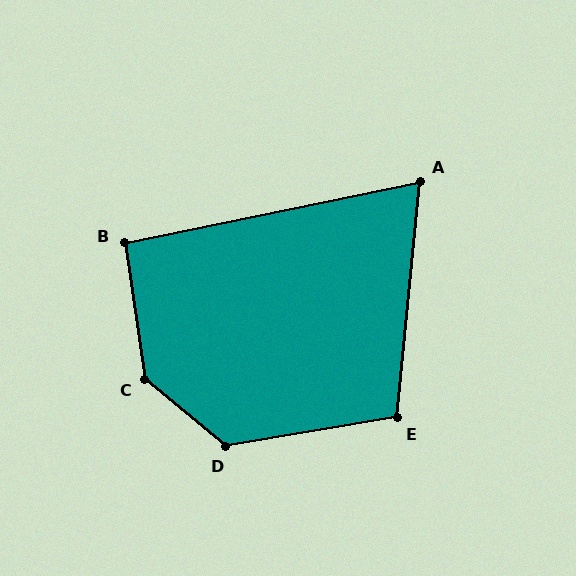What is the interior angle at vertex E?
Approximately 105 degrees (obtuse).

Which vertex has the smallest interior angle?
A, at approximately 73 degrees.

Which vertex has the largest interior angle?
C, at approximately 138 degrees.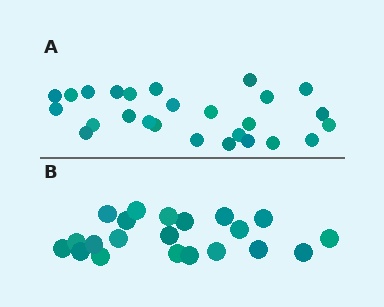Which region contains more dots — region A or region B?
Region A (the top region) has more dots.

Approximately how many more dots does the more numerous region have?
Region A has about 5 more dots than region B.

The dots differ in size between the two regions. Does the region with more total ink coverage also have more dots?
No. Region B has more total ink coverage because its dots are larger, but region A actually contains more individual dots. Total area can be misleading — the number of items is what matters here.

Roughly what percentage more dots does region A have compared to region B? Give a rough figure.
About 25% more.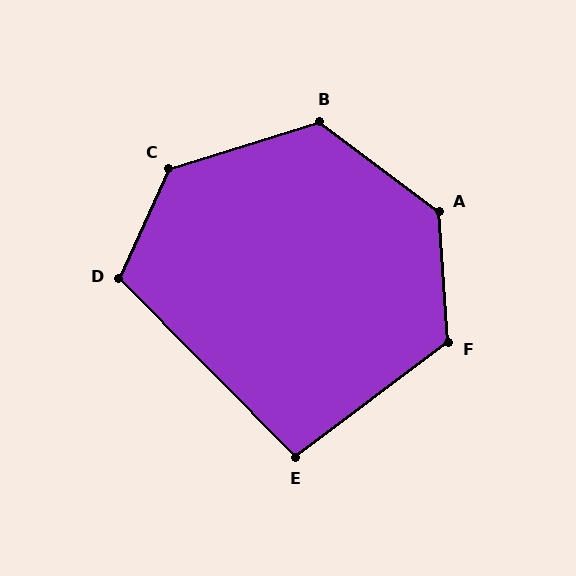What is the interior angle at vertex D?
Approximately 111 degrees (obtuse).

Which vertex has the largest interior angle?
C, at approximately 131 degrees.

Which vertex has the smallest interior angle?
E, at approximately 98 degrees.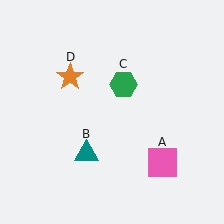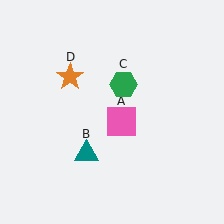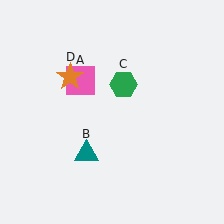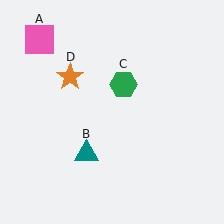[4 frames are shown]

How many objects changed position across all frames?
1 object changed position: pink square (object A).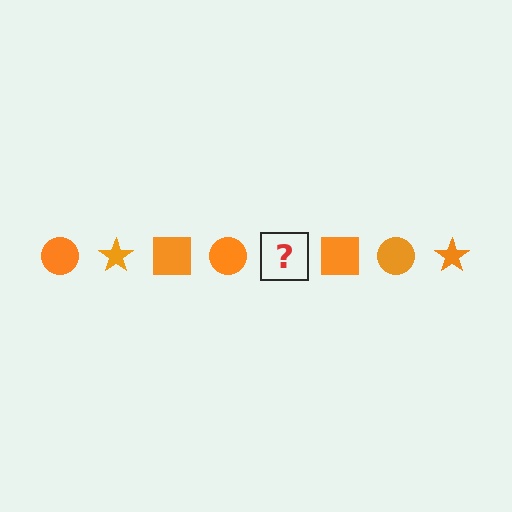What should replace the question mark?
The question mark should be replaced with an orange star.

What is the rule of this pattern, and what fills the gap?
The rule is that the pattern cycles through circle, star, square shapes in orange. The gap should be filled with an orange star.